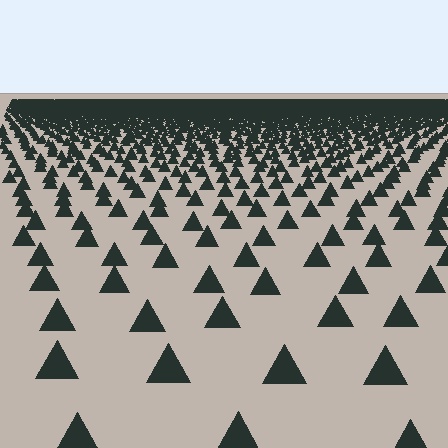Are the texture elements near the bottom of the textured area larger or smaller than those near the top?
Larger. Near the bottom, elements are closer to the viewer and appear at a bigger on-screen size.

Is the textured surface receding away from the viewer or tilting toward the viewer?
The surface is receding away from the viewer. Texture elements get smaller and denser toward the top.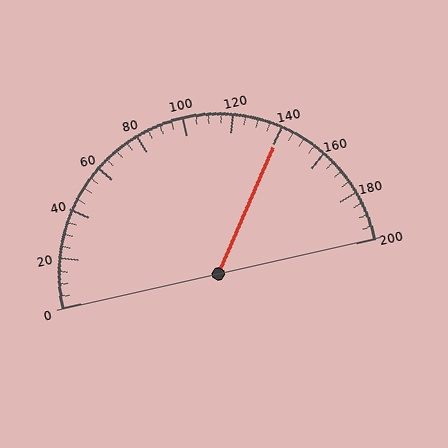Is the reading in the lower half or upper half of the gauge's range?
The reading is in the upper half of the range (0 to 200).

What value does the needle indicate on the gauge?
The needle indicates approximately 140.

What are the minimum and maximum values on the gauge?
The gauge ranges from 0 to 200.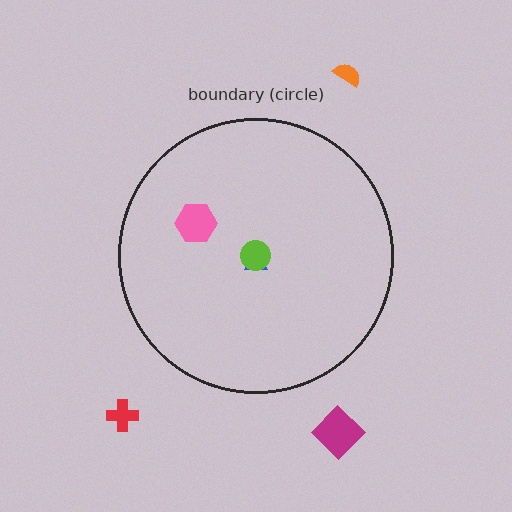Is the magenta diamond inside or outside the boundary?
Outside.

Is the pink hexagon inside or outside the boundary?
Inside.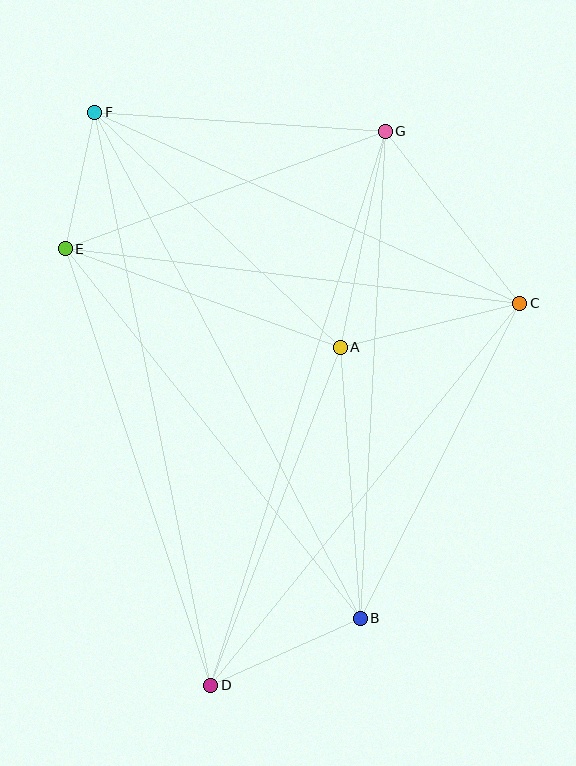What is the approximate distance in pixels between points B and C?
The distance between B and C is approximately 353 pixels.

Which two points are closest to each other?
Points E and F are closest to each other.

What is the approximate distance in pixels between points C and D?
The distance between C and D is approximately 492 pixels.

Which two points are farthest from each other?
Points D and F are farthest from each other.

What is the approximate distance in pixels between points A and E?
The distance between A and E is approximately 292 pixels.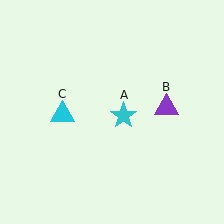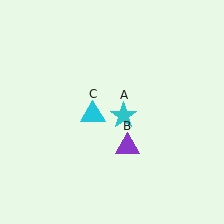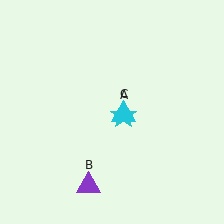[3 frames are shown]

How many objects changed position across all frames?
2 objects changed position: purple triangle (object B), cyan triangle (object C).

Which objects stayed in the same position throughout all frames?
Cyan star (object A) remained stationary.